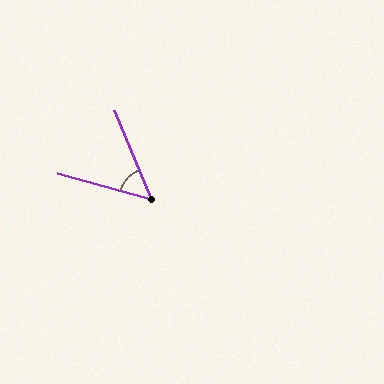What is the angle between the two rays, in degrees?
Approximately 52 degrees.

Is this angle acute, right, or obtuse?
It is acute.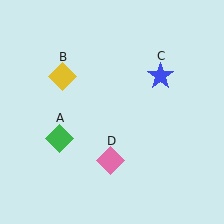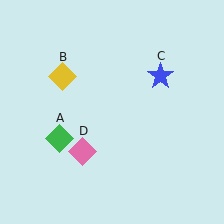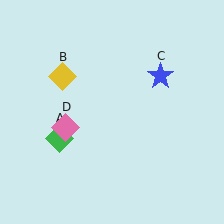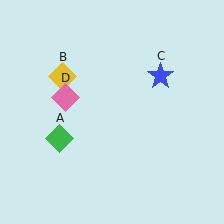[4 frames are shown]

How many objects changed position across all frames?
1 object changed position: pink diamond (object D).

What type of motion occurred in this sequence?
The pink diamond (object D) rotated clockwise around the center of the scene.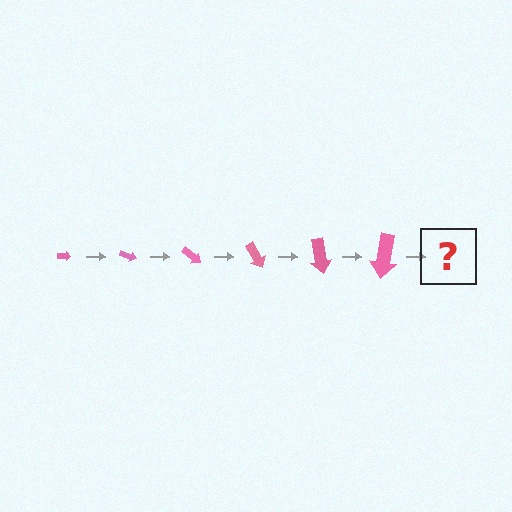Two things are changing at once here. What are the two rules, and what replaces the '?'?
The two rules are that the arrow grows larger each step and it rotates 20 degrees each step. The '?' should be an arrow, larger than the previous one and rotated 120 degrees from the start.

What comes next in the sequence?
The next element should be an arrow, larger than the previous one and rotated 120 degrees from the start.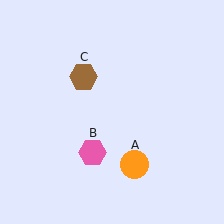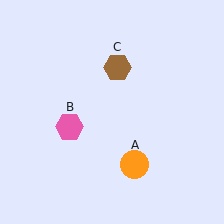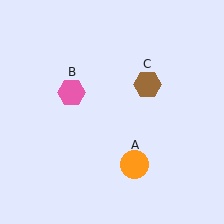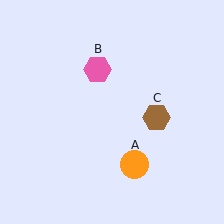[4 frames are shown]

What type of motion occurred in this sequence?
The pink hexagon (object B), brown hexagon (object C) rotated clockwise around the center of the scene.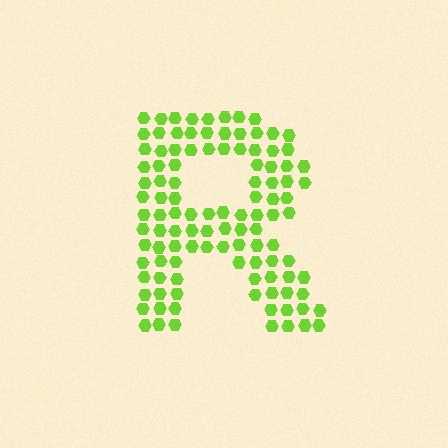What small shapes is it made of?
It is made of small hexagons.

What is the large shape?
The large shape is the letter R.